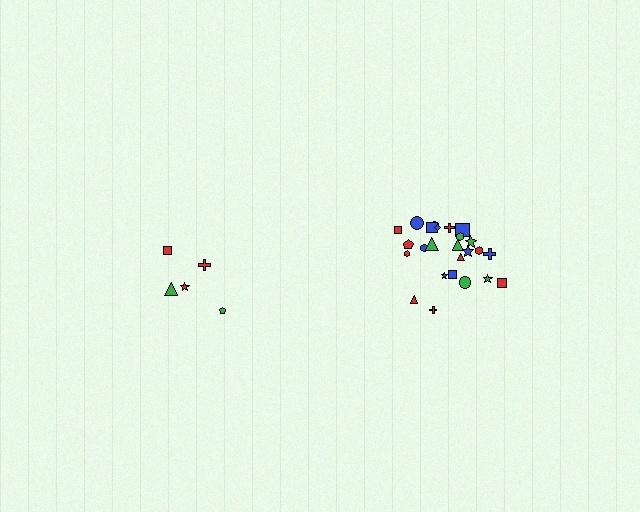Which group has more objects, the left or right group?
The right group.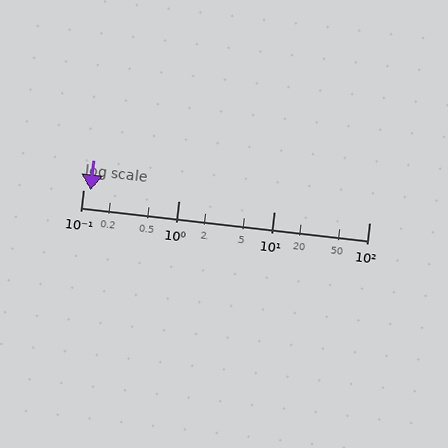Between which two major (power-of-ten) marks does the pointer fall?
The pointer is between 0.1 and 1.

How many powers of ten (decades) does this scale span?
The scale spans 3 decades, from 0.1 to 100.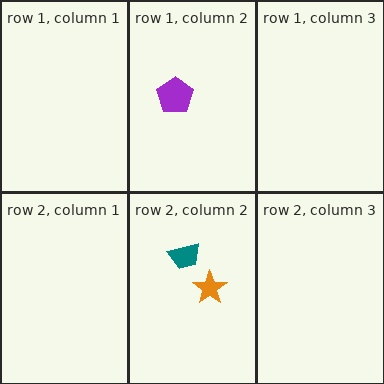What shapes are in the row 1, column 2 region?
The purple pentagon.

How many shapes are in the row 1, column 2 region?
1.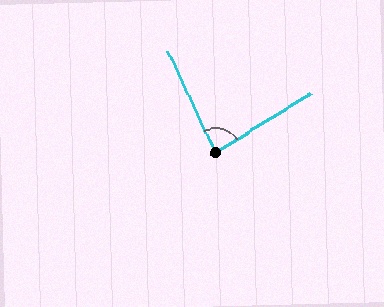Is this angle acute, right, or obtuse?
It is acute.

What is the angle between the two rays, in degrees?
Approximately 83 degrees.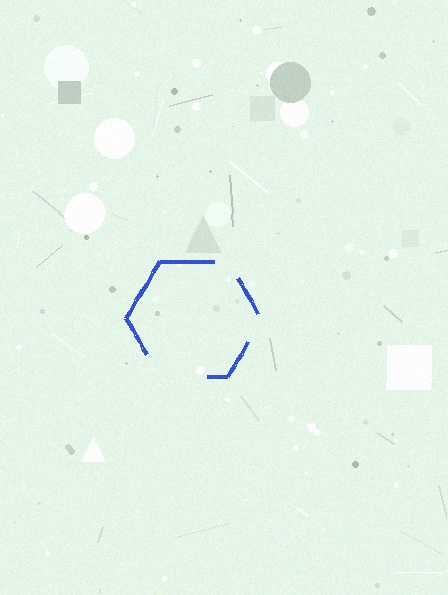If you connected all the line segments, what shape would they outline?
They would outline a hexagon.